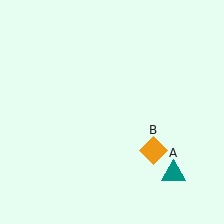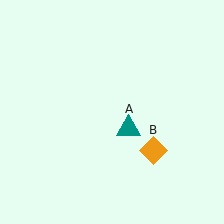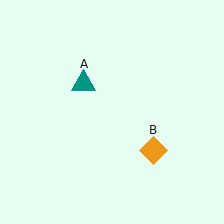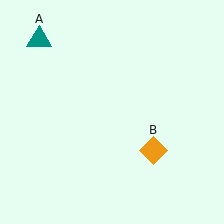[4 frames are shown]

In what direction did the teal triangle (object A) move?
The teal triangle (object A) moved up and to the left.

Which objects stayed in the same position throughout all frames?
Orange diamond (object B) remained stationary.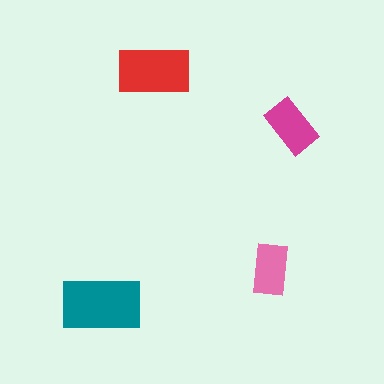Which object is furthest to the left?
The teal rectangle is leftmost.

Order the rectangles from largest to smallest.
the teal one, the red one, the magenta one, the pink one.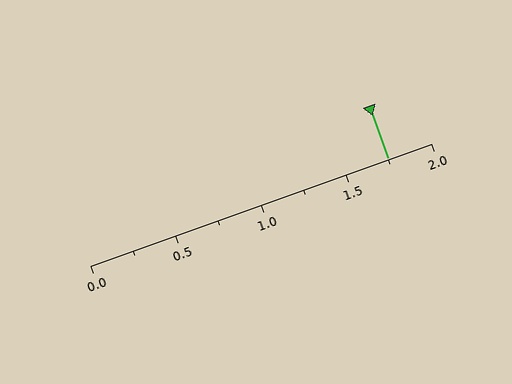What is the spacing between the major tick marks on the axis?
The major ticks are spaced 0.5 apart.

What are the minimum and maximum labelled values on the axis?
The axis runs from 0.0 to 2.0.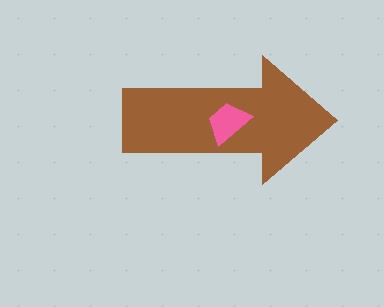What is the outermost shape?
The brown arrow.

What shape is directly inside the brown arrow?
The pink trapezoid.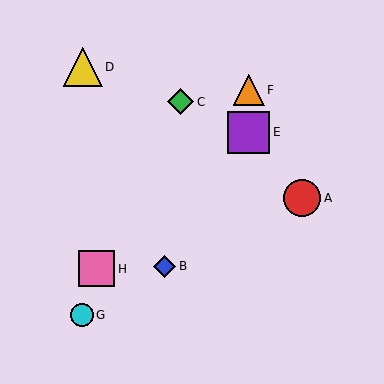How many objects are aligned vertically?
2 objects (E, F) are aligned vertically.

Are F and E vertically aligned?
Yes, both are at x≈249.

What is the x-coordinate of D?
Object D is at x≈83.